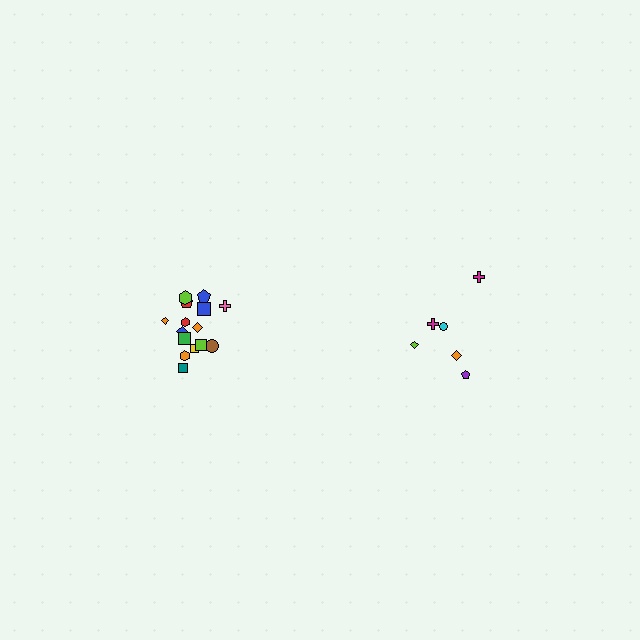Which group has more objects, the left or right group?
The left group.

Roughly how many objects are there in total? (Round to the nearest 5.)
Roughly 20 objects in total.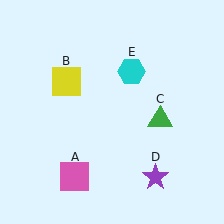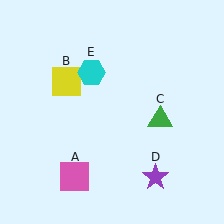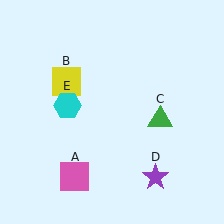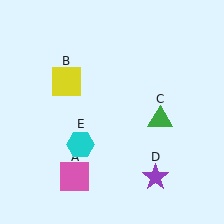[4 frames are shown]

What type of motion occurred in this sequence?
The cyan hexagon (object E) rotated counterclockwise around the center of the scene.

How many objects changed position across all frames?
1 object changed position: cyan hexagon (object E).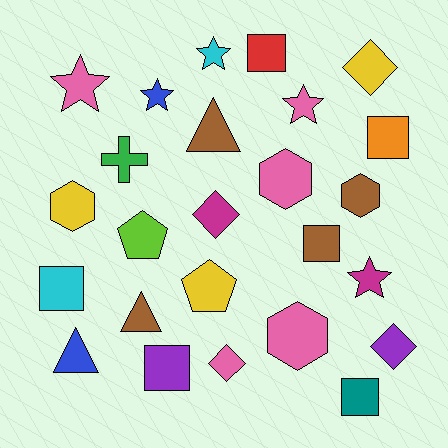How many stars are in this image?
There are 5 stars.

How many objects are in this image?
There are 25 objects.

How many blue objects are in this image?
There are 2 blue objects.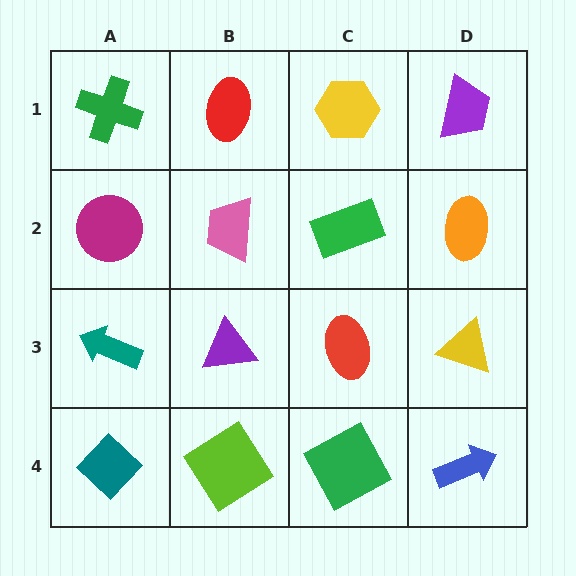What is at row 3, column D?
A yellow triangle.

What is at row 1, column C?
A yellow hexagon.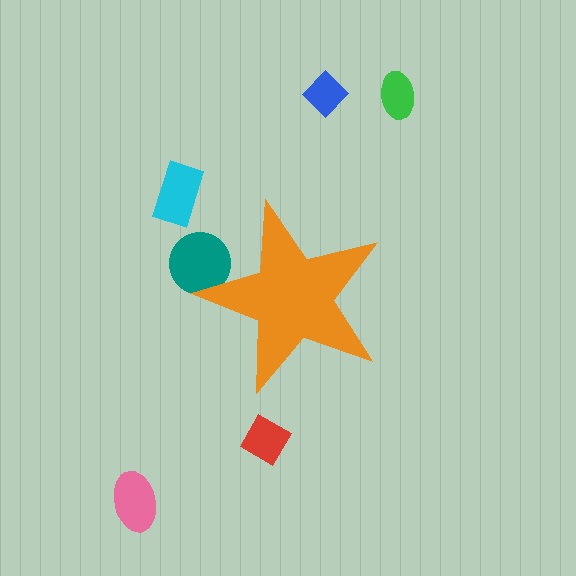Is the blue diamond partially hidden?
No, the blue diamond is fully visible.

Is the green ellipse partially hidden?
No, the green ellipse is fully visible.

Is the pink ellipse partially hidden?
No, the pink ellipse is fully visible.